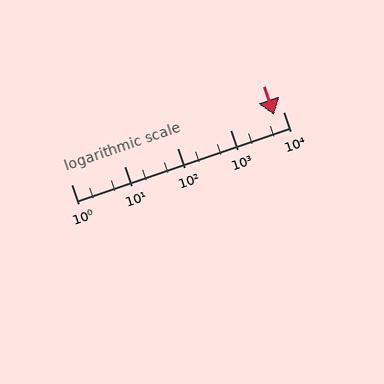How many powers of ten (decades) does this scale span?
The scale spans 4 decades, from 1 to 10000.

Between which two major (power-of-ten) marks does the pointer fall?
The pointer is between 1000 and 10000.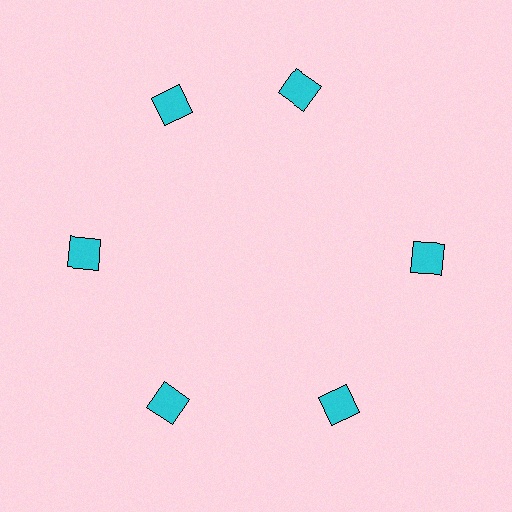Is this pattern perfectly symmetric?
No. The 6 cyan squares are arranged in a ring, but one element near the 1 o'clock position is rotated out of alignment along the ring, breaking the 6-fold rotational symmetry.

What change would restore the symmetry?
The symmetry would be restored by rotating it back into even spacing with its neighbors so that all 6 squares sit at equal angles and equal distance from the center.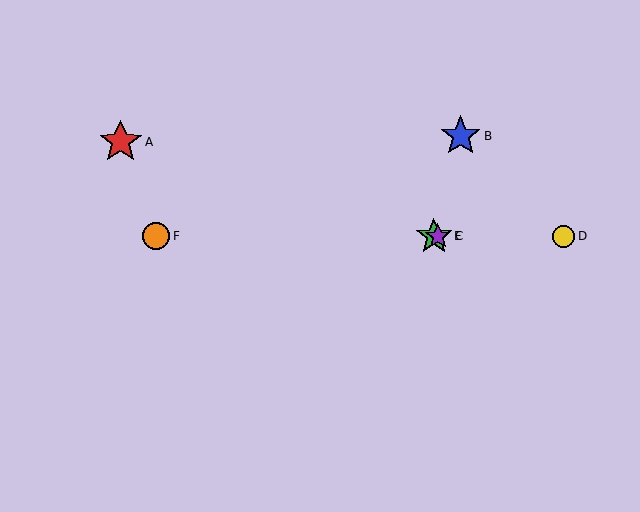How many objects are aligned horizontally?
4 objects (C, D, E, F) are aligned horizontally.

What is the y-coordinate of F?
Object F is at y≈236.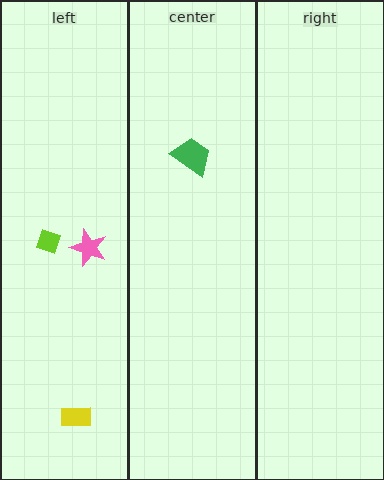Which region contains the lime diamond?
The left region.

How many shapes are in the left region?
3.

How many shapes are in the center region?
1.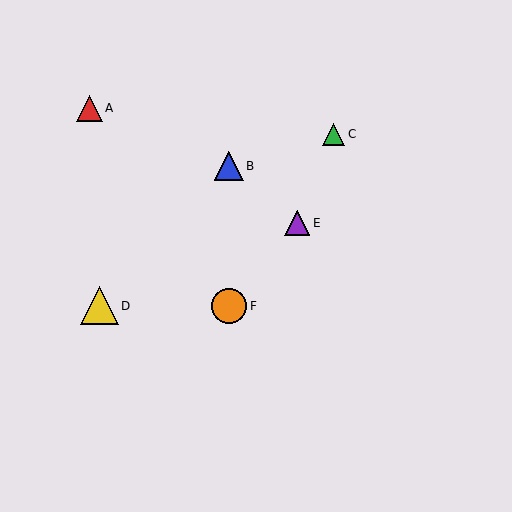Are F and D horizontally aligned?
Yes, both are at y≈306.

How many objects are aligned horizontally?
2 objects (D, F) are aligned horizontally.